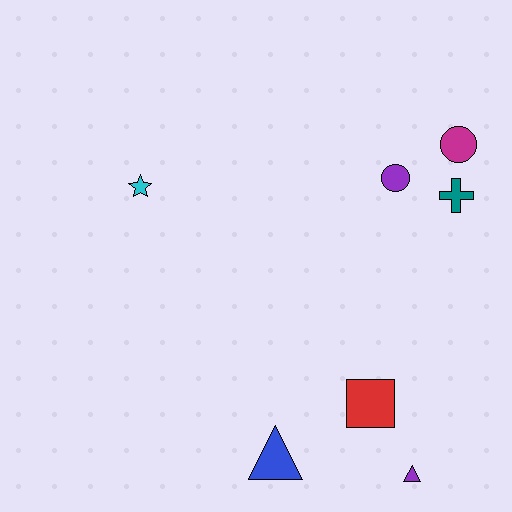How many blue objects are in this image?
There is 1 blue object.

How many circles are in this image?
There are 2 circles.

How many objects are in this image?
There are 7 objects.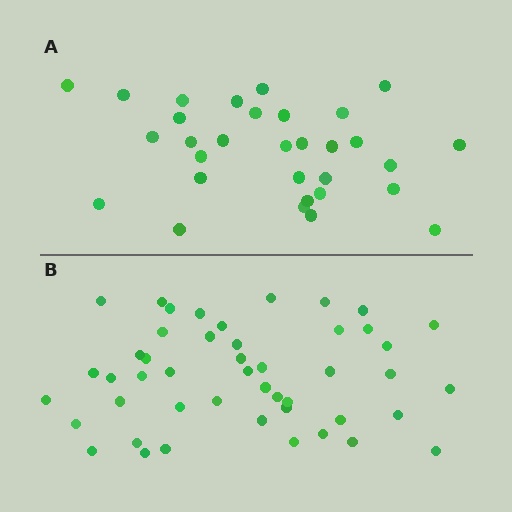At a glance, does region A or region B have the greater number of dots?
Region B (the bottom region) has more dots.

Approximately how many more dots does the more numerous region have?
Region B has approximately 15 more dots than region A.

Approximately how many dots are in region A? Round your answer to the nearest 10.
About 30 dots. (The exact count is 31, which rounds to 30.)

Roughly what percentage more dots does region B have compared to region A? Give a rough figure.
About 50% more.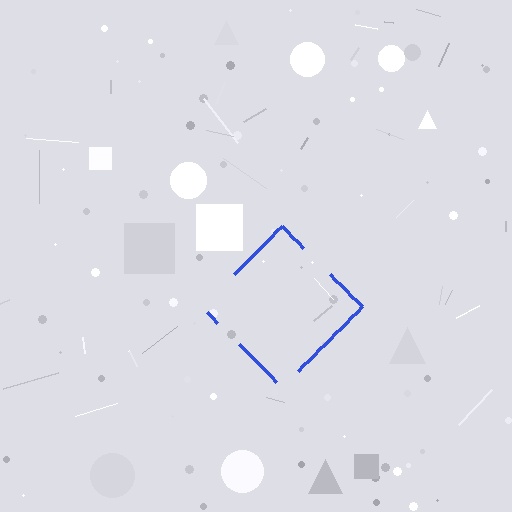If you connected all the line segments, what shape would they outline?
They would outline a diamond.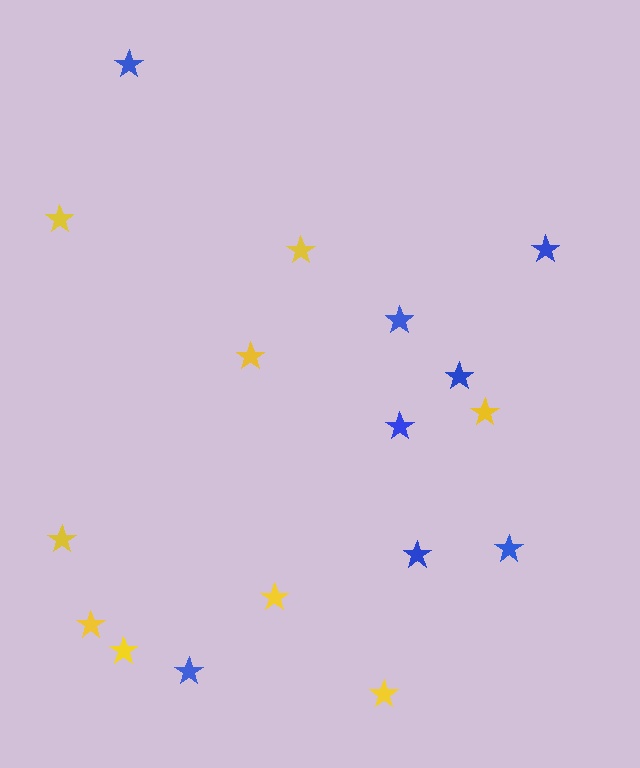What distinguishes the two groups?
There are 2 groups: one group of yellow stars (9) and one group of blue stars (8).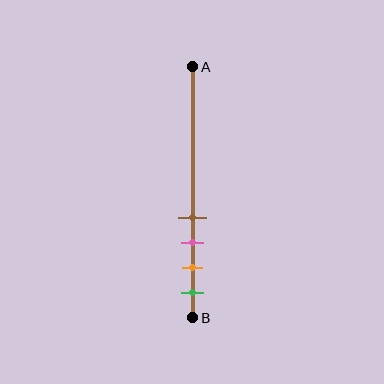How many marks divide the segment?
There are 4 marks dividing the segment.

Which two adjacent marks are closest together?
The brown and pink marks are the closest adjacent pair.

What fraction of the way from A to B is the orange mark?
The orange mark is approximately 80% (0.8) of the way from A to B.